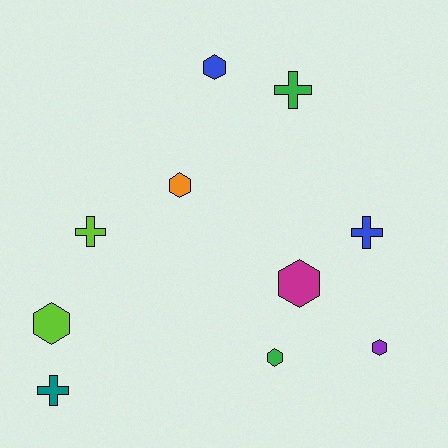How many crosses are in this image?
There are 4 crosses.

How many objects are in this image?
There are 10 objects.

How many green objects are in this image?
There are 2 green objects.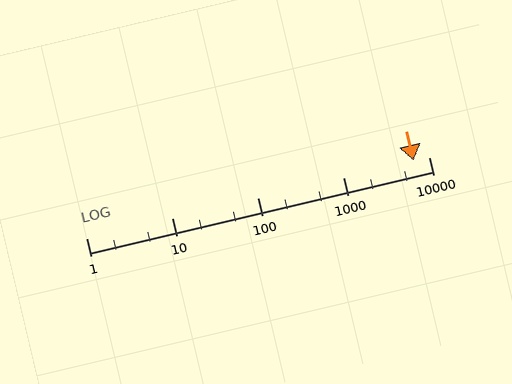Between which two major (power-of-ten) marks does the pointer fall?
The pointer is between 1000 and 10000.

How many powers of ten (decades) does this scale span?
The scale spans 4 decades, from 1 to 10000.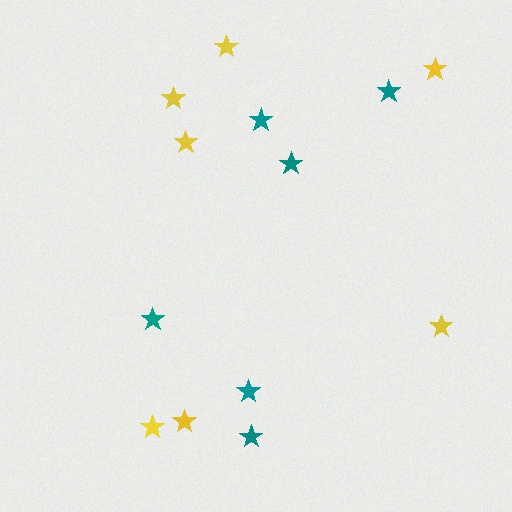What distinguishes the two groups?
There are 2 groups: one group of teal stars (6) and one group of yellow stars (7).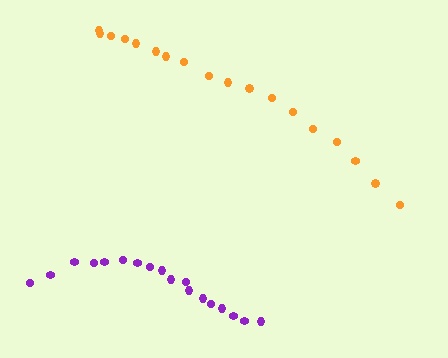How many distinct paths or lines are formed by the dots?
There are 2 distinct paths.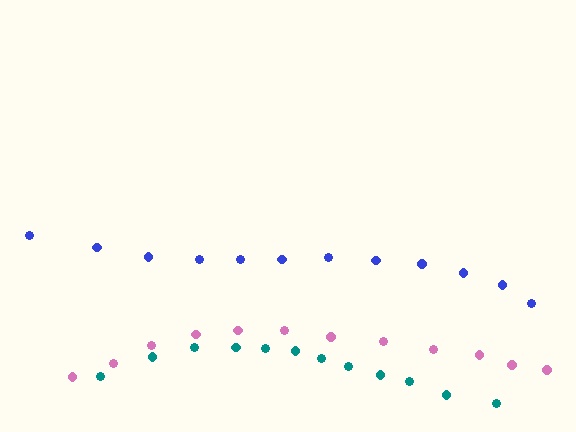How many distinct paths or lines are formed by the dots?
There are 3 distinct paths.